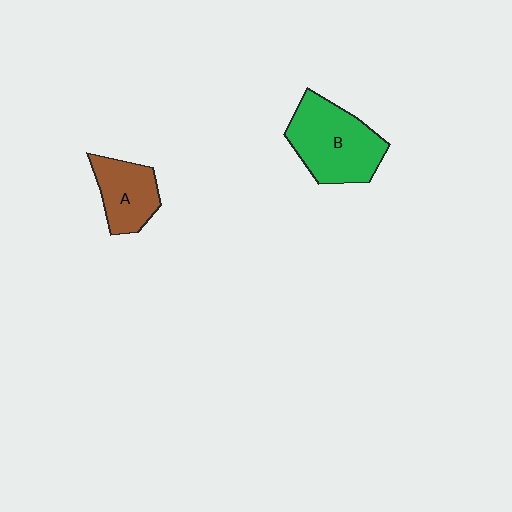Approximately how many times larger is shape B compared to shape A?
Approximately 1.6 times.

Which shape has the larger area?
Shape B (green).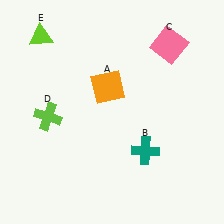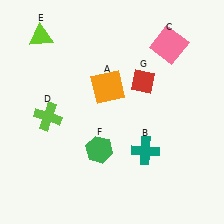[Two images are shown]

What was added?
A green hexagon (F), a red diamond (G) were added in Image 2.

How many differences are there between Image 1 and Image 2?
There are 2 differences between the two images.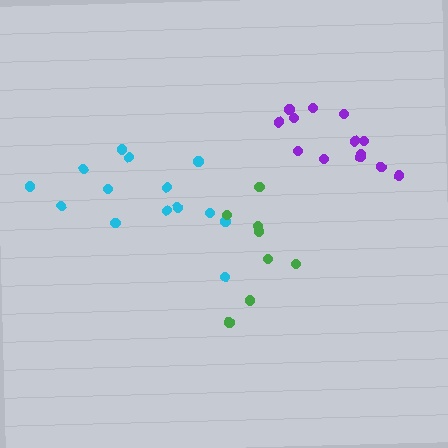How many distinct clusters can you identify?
There are 3 distinct clusters.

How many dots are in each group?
Group 1: 14 dots, Group 2: 13 dots, Group 3: 8 dots (35 total).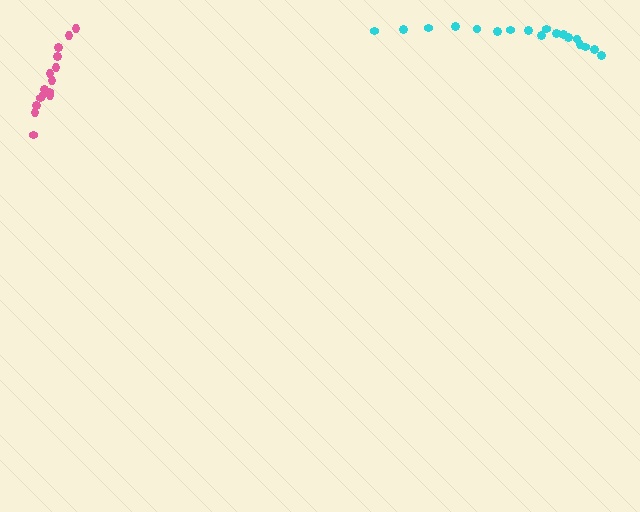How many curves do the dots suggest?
There are 2 distinct paths.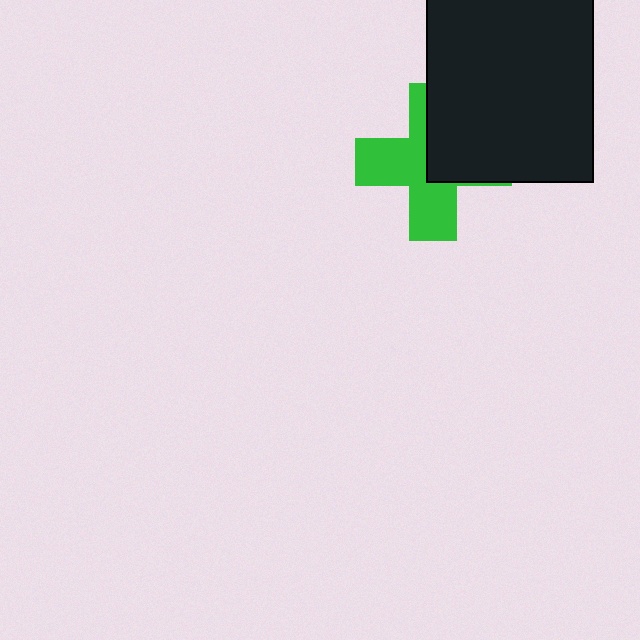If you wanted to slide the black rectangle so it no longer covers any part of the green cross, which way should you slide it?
Slide it toward the upper-right — that is the most direct way to separate the two shapes.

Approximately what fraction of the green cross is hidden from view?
Roughly 45% of the green cross is hidden behind the black rectangle.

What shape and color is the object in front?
The object in front is a black rectangle.